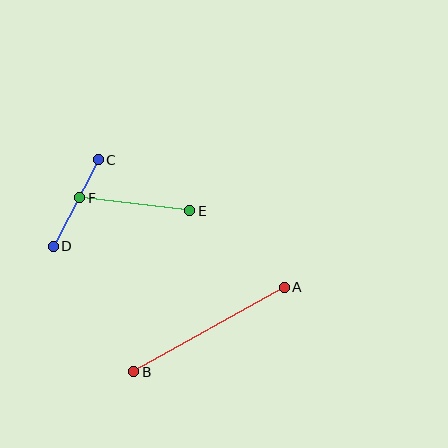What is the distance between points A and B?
The distance is approximately 173 pixels.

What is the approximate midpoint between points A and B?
The midpoint is at approximately (209, 329) pixels.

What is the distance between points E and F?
The distance is approximately 111 pixels.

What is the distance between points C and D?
The distance is approximately 98 pixels.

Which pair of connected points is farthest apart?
Points A and B are farthest apart.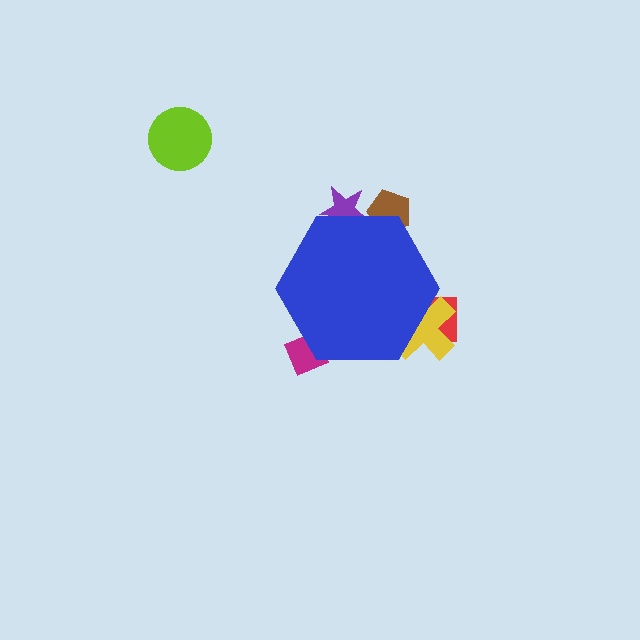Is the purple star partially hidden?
Yes, the purple star is partially hidden behind the blue hexagon.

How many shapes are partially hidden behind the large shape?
5 shapes are partially hidden.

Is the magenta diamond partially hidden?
Yes, the magenta diamond is partially hidden behind the blue hexagon.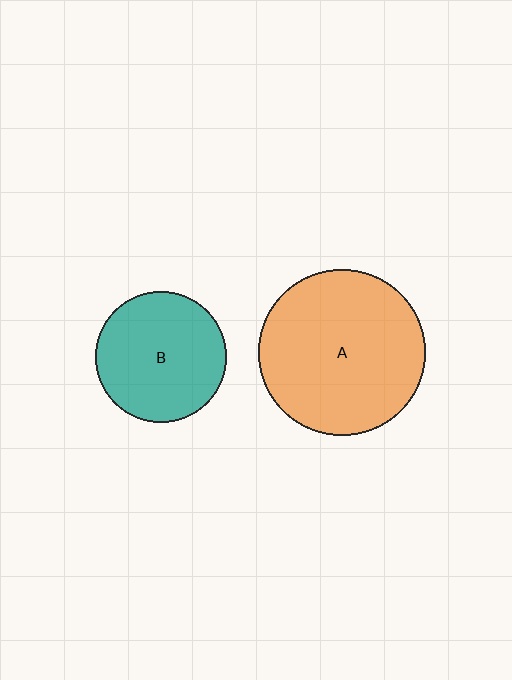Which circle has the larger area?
Circle A (orange).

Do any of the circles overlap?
No, none of the circles overlap.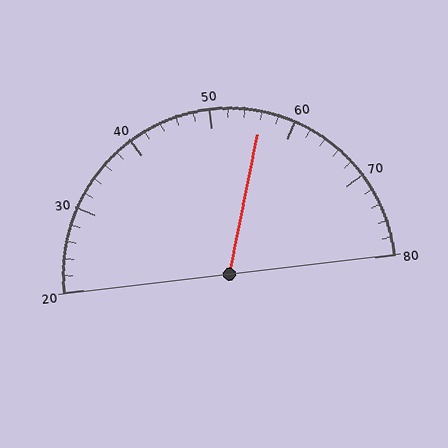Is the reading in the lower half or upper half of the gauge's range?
The reading is in the upper half of the range (20 to 80).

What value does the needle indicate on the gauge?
The needle indicates approximately 56.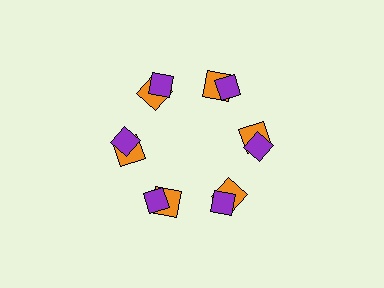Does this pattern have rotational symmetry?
Yes, this pattern has 6-fold rotational symmetry. It looks the same after rotating 60 degrees around the center.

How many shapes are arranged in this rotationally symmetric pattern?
There are 12 shapes, arranged in 6 groups of 2.